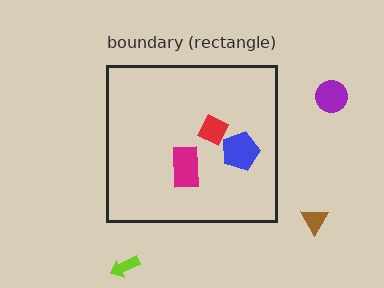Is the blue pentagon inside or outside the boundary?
Inside.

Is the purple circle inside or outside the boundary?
Outside.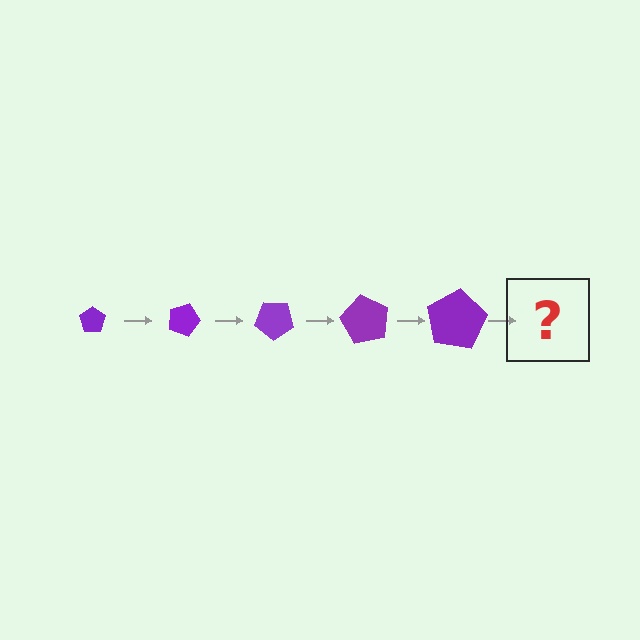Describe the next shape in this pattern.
It should be a pentagon, larger than the previous one and rotated 100 degrees from the start.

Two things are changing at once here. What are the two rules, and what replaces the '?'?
The two rules are that the pentagon grows larger each step and it rotates 20 degrees each step. The '?' should be a pentagon, larger than the previous one and rotated 100 degrees from the start.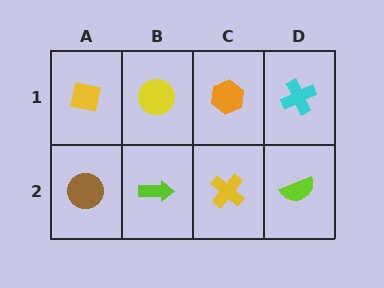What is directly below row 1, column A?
A brown circle.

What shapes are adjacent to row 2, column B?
A yellow circle (row 1, column B), a brown circle (row 2, column A), a yellow cross (row 2, column C).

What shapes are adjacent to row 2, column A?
A yellow square (row 1, column A), a lime arrow (row 2, column B).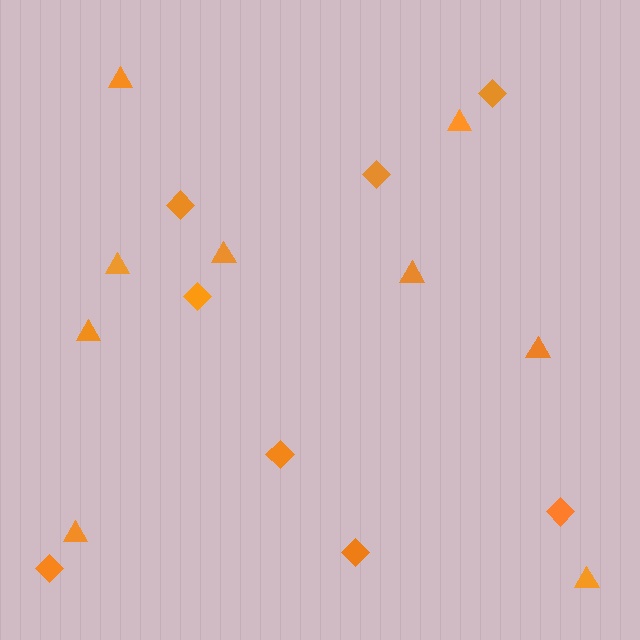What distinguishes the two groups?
There are 2 groups: one group of diamonds (8) and one group of triangles (9).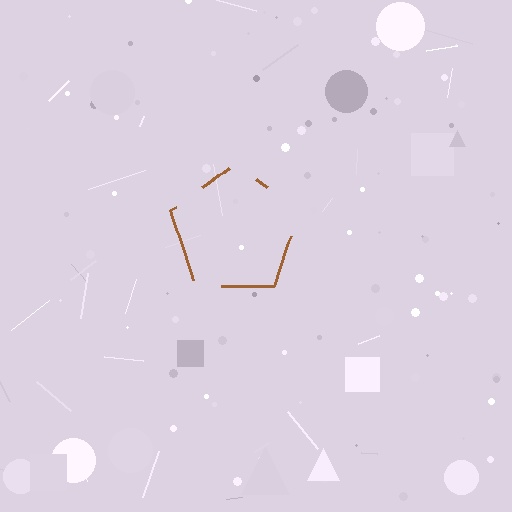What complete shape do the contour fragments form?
The contour fragments form a pentagon.